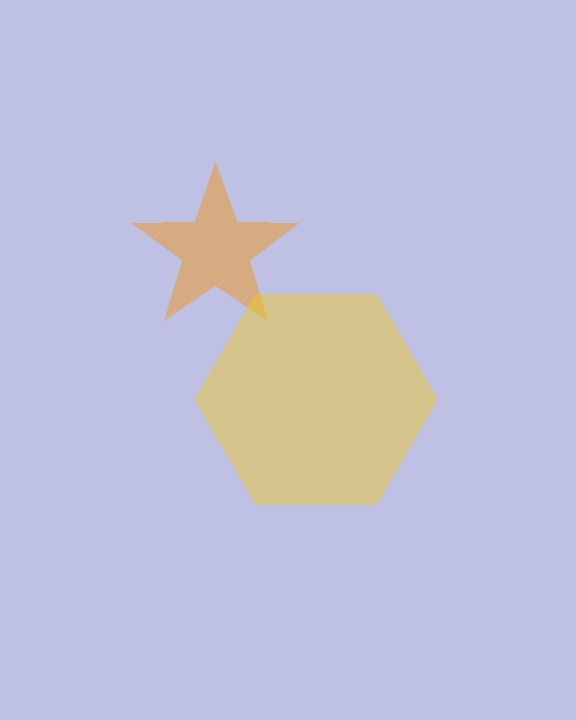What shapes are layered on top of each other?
The layered shapes are: an orange star, a yellow hexagon.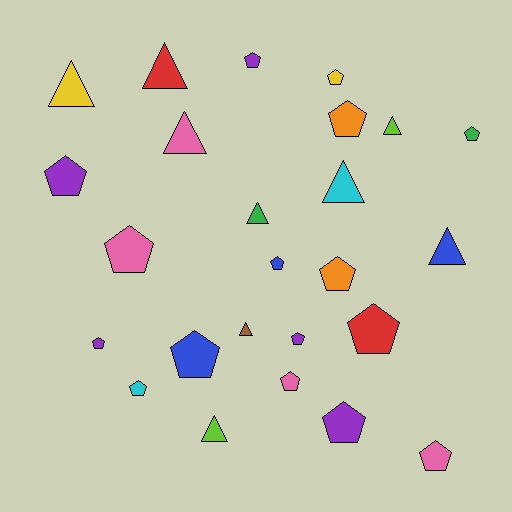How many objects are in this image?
There are 25 objects.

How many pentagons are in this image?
There are 16 pentagons.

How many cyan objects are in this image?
There are 2 cyan objects.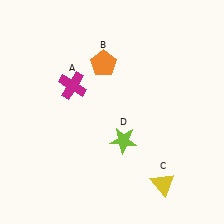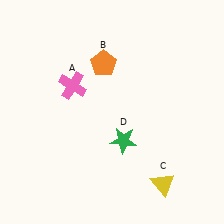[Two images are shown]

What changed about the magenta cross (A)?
In Image 1, A is magenta. In Image 2, it changed to pink.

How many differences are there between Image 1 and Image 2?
There are 2 differences between the two images.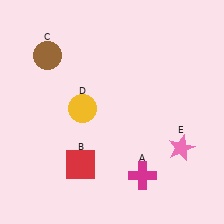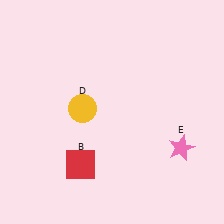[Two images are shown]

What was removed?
The magenta cross (A), the brown circle (C) were removed in Image 2.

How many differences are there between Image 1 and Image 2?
There are 2 differences between the two images.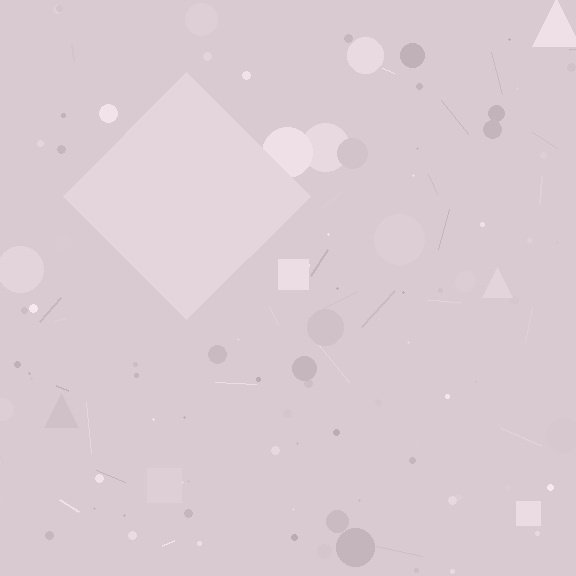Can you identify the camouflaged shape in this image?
The camouflaged shape is a diamond.